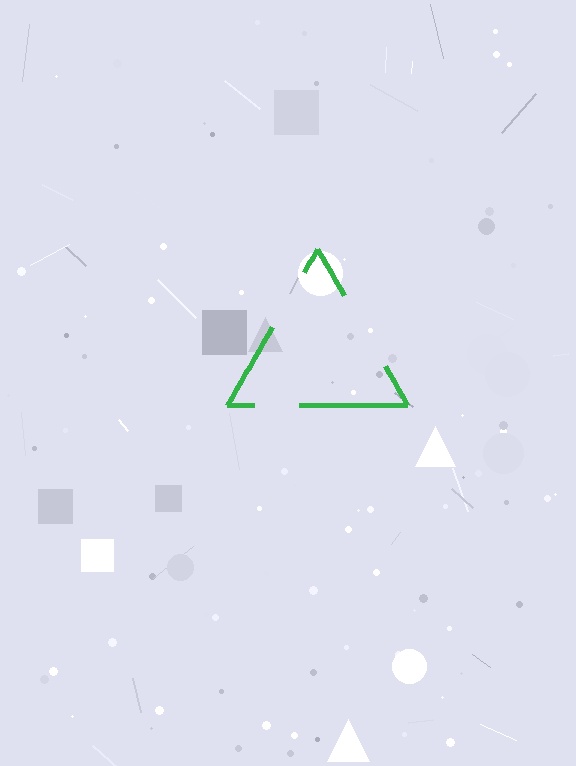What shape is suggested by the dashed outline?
The dashed outline suggests a triangle.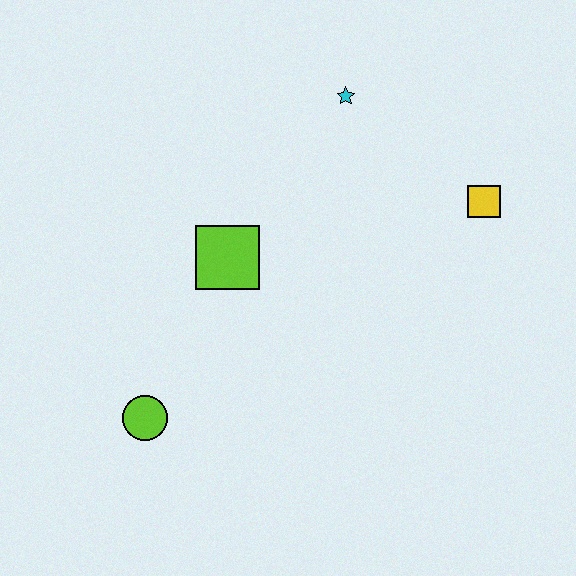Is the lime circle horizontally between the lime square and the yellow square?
No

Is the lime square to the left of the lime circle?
No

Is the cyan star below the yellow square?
No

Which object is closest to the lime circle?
The lime square is closest to the lime circle.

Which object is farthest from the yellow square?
The lime circle is farthest from the yellow square.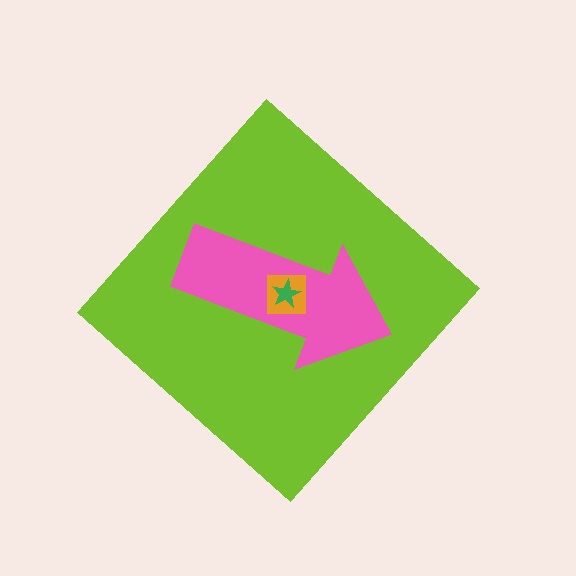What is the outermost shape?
The lime diamond.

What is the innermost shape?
The green star.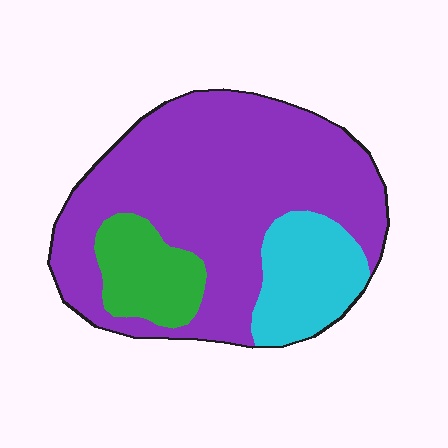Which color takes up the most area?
Purple, at roughly 70%.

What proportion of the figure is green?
Green covers roughly 15% of the figure.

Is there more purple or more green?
Purple.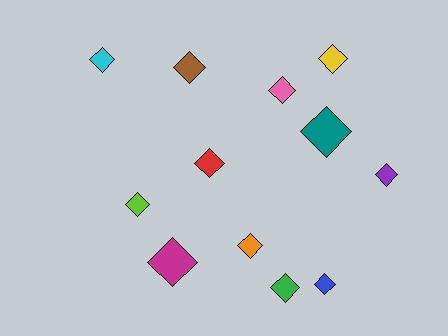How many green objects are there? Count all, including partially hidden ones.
There is 1 green object.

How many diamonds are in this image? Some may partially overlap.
There are 12 diamonds.